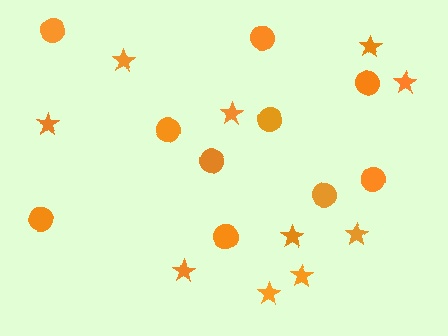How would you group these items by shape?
There are 2 groups: one group of stars (10) and one group of circles (10).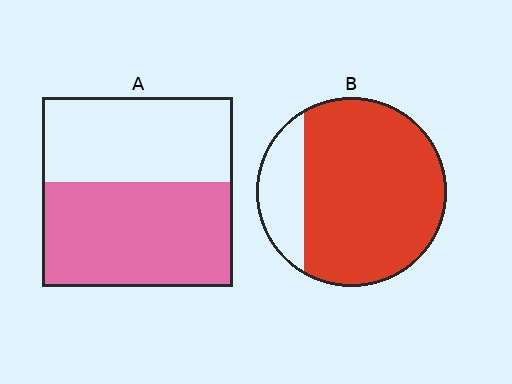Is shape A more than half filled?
Yes.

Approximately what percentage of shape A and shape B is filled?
A is approximately 55% and B is approximately 80%.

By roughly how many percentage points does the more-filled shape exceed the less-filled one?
By roughly 25 percentage points (B over A).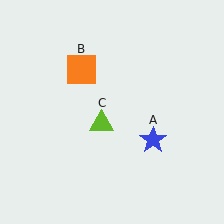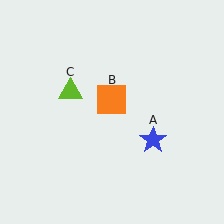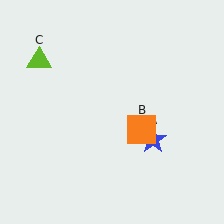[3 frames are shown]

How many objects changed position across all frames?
2 objects changed position: orange square (object B), lime triangle (object C).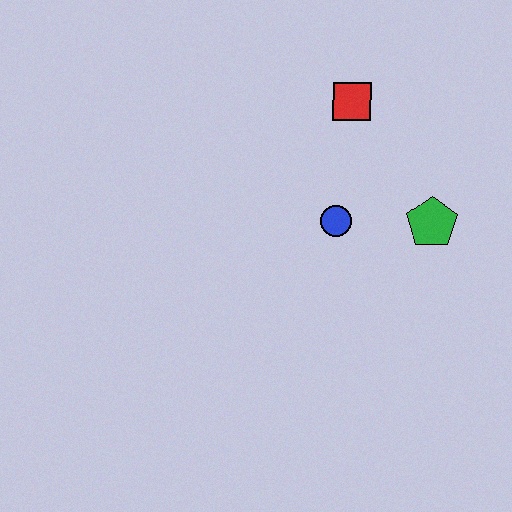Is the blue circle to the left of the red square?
Yes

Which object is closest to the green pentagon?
The blue circle is closest to the green pentagon.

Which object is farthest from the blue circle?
The red square is farthest from the blue circle.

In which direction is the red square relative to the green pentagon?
The red square is above the green pentagon.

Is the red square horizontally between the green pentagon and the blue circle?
Yes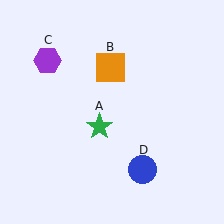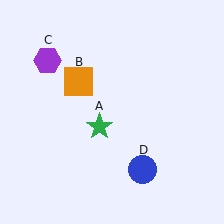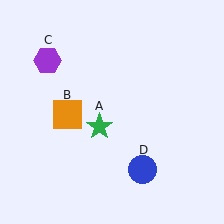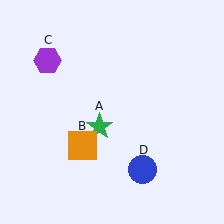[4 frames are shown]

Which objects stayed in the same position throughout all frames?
Green star (object A) and purple hexagon (object C) and blue circle (object D) remained stationary.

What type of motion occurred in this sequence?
The orange square (object B) rotated counterclockwise around the center of the scene.